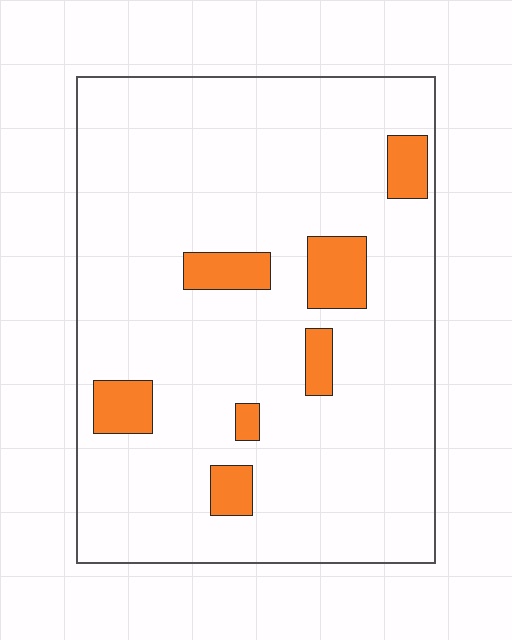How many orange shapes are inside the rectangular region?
7.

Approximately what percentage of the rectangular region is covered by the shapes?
Approximately 10%.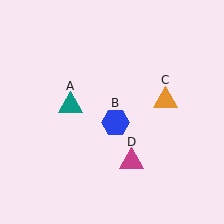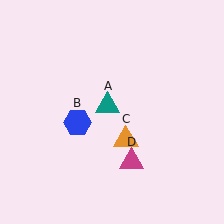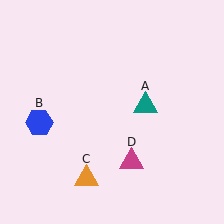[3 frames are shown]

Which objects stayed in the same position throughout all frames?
Magenta triangle (object D) remained stationary.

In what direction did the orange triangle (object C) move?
The orange triangle (object C) moved down and to the left.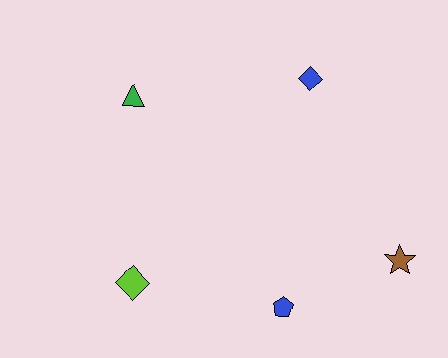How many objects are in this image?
There are 5 objects.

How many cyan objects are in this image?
There are no cyan objects.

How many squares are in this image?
There are no squares.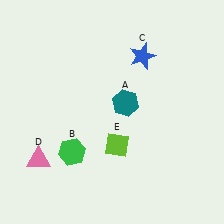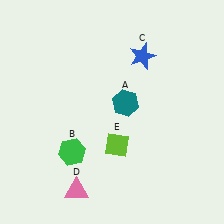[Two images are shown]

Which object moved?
The pink triangle (D) moved right.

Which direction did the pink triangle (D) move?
The pink triangle (D) moved right.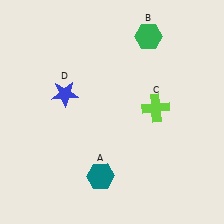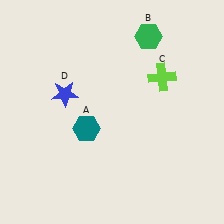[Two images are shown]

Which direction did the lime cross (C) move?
The lime cross (C) moved up.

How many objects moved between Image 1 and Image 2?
2 objects moved between the two images.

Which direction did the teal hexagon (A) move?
The teal hexagon (A) moved up.